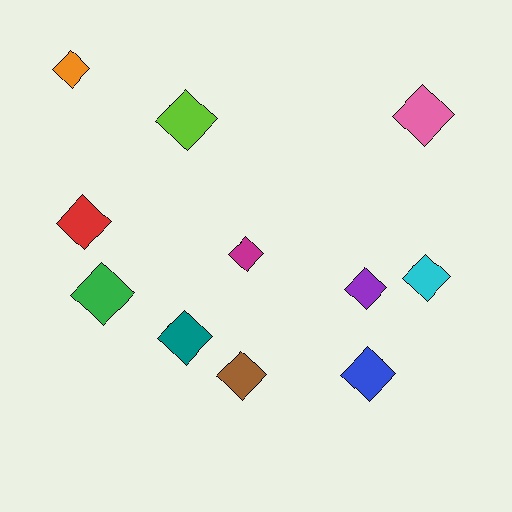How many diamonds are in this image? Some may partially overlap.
There are 11 diamonds.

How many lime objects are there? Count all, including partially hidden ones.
There is 1 lime object.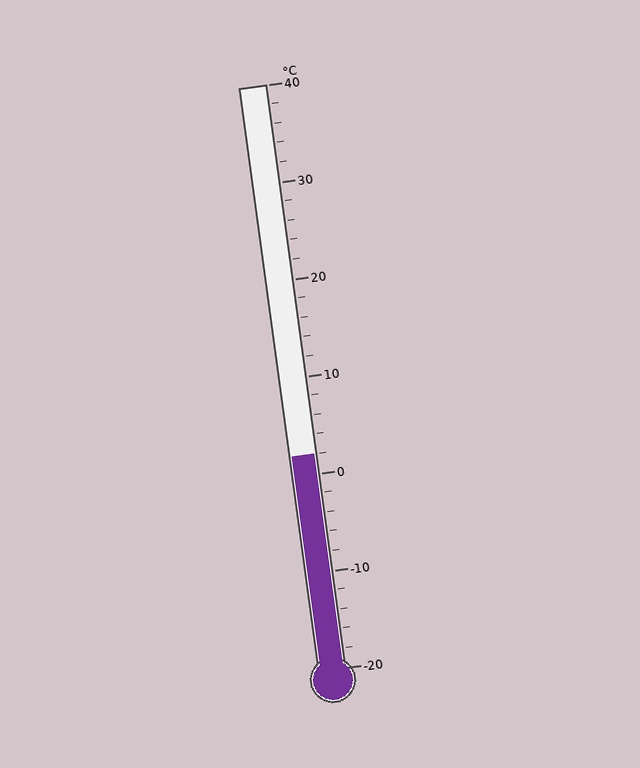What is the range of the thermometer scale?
The thermometer scale ranges from -20°C to 40°C.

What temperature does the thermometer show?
The thermometer shows approximately 2°C.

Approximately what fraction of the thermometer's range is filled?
The thermometer is filled to approximately 35% of its range.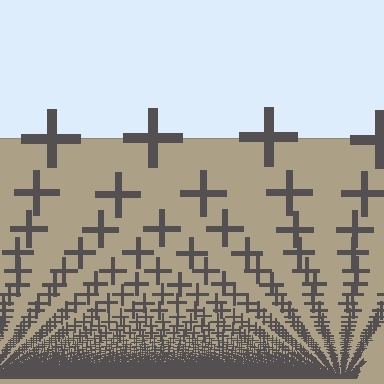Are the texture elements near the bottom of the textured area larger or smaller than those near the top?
Smaller. The gradient is inverted — elements near the bottom are smaller and denser.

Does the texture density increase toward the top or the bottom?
Density increases toward the bottom.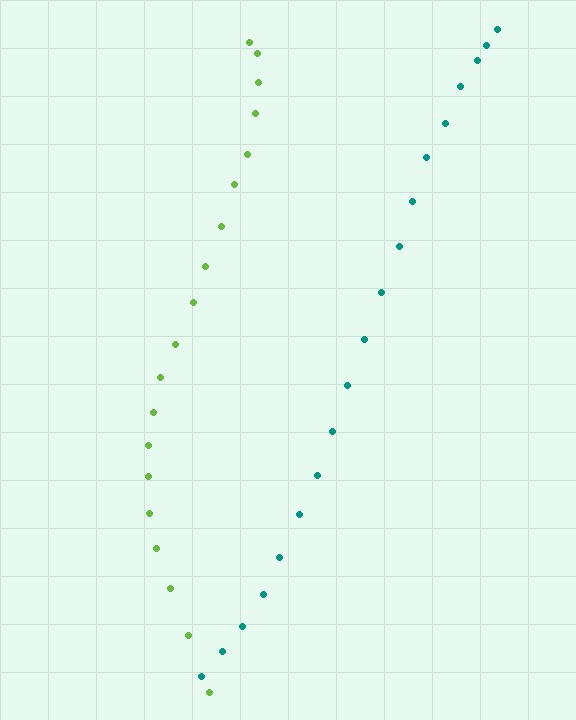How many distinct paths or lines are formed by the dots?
There are 2 distinct paths.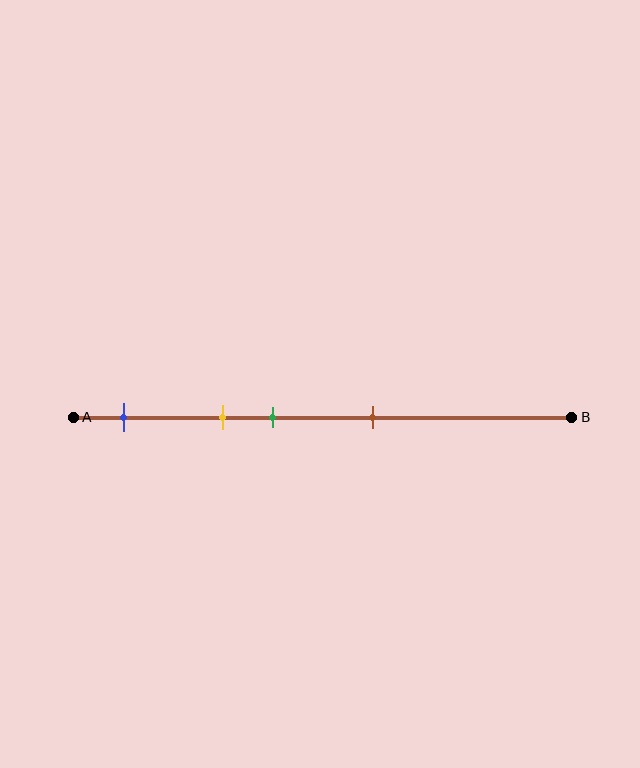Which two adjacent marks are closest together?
The yellow and green marks are the closest adjacent pair.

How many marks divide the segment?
There are 4 marks dividing the segment.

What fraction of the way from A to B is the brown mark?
The brown mark is approximately 60% (0.6) of the way from A to B.